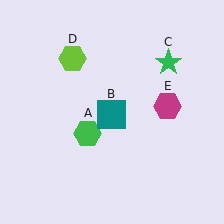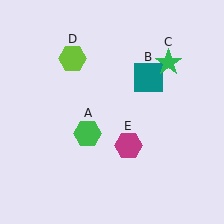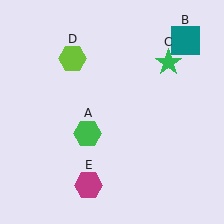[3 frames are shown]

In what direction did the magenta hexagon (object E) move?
The magenta hexagon (object E) moved down and to the left.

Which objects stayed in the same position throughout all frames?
Green hexagon (object A) and green star (object C) and lime hexagon (object D) remained stationary.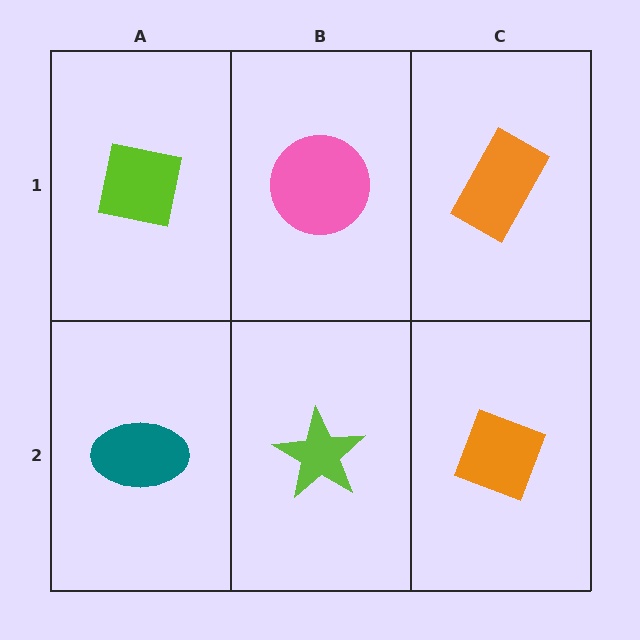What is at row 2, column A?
A teal ellipse.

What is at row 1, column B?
A pink circle.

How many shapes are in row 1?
3 shapes.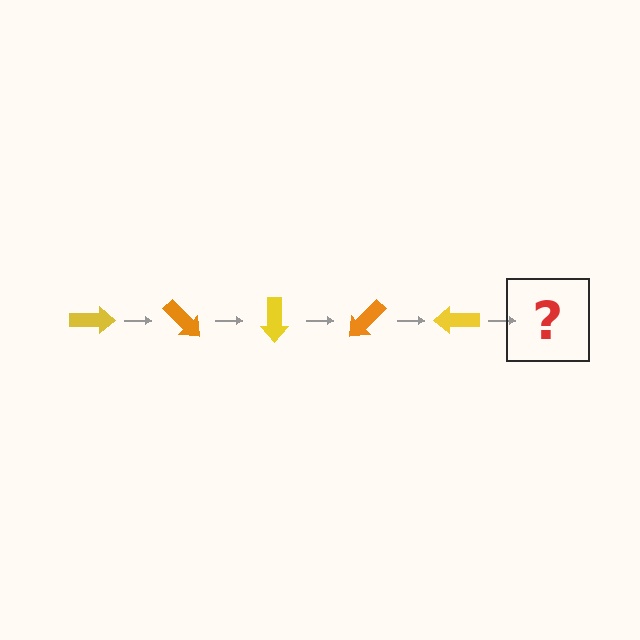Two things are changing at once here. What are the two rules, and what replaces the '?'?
The two rules are that it rotates 45 degrees each step and the color cycles through yellow and orange. The '?' should be an orange arrow, rotated 225 degrees from the start.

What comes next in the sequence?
The next element should be an orange arrow, rotated 225 degrees from the start.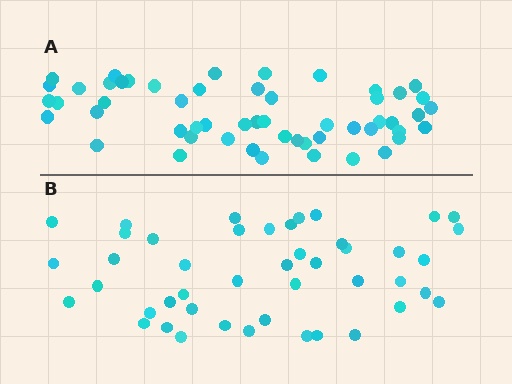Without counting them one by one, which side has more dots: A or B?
Region A (the top region) has more dots.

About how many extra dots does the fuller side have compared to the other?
Region A has roughly 8 or so more dots than region B.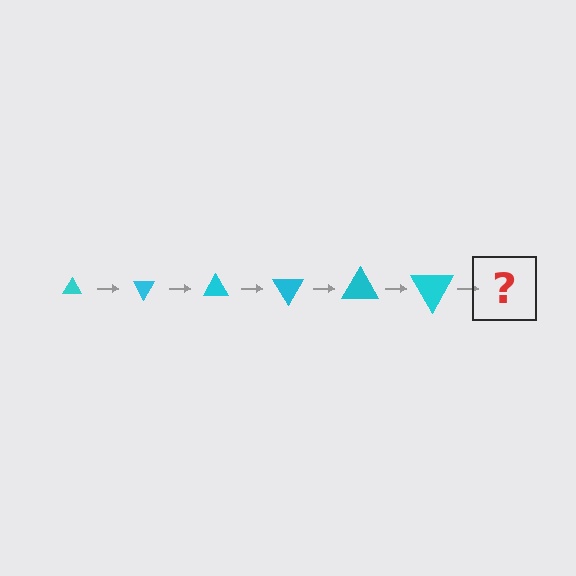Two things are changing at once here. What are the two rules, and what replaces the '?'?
The two rules are that the triangle grows larger each step and it rotates 60 degrees each step. The '?' should be a triangle, larger than the previous one and rotated 360 degrees from the start.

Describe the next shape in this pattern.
It should be a triangle, larger than the previous one and rotated 360 degrees from the start.